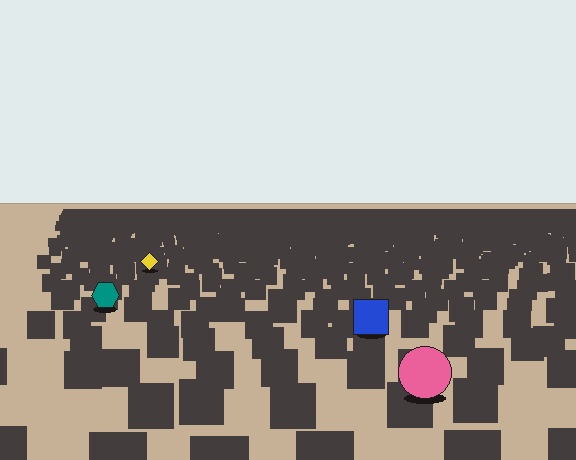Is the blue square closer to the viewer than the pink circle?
No. The pink circle is closer — you can tell from the texture gradient: the ground texture is coarser near it.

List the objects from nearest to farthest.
From nearest to farthest: the pink circle, the blue square, the teal hexagon, the yellow diamond.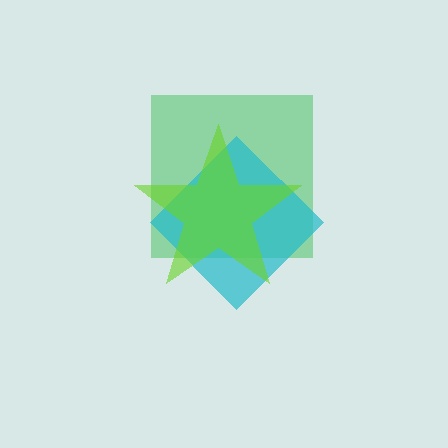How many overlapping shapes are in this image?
There are 3 overlapping shapes in the image.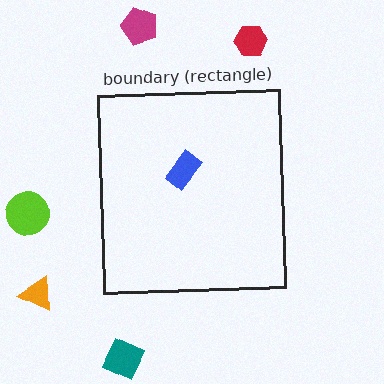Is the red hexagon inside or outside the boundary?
Outside.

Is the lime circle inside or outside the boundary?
Outside.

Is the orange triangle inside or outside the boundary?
Outside.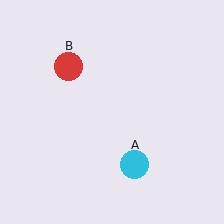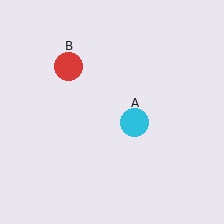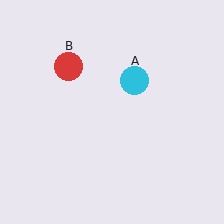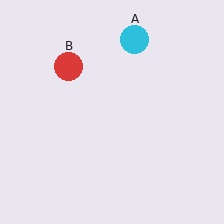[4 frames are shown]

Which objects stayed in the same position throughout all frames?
Red circle (object B) remained stationary.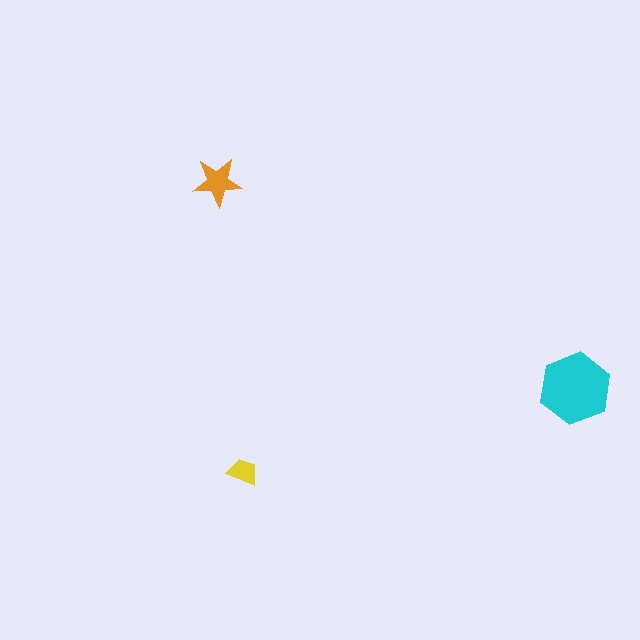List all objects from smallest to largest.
The yellow trapezoid, the orange star, the cyan hexagon.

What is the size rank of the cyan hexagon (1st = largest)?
1st.